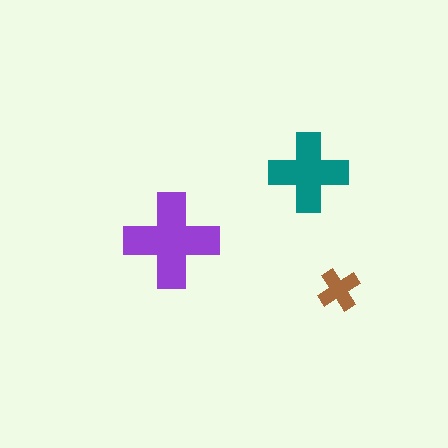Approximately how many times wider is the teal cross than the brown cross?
About 2 times wider.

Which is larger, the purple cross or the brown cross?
The purple one.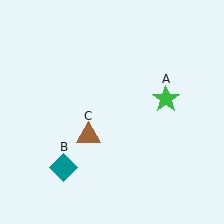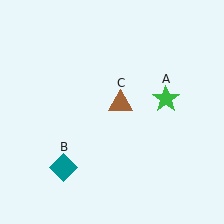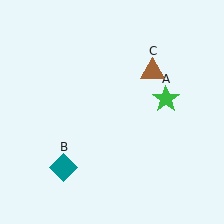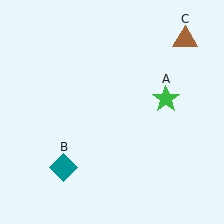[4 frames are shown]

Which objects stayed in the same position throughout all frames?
Green star (object A) and teal diamond (object B) remained stationary.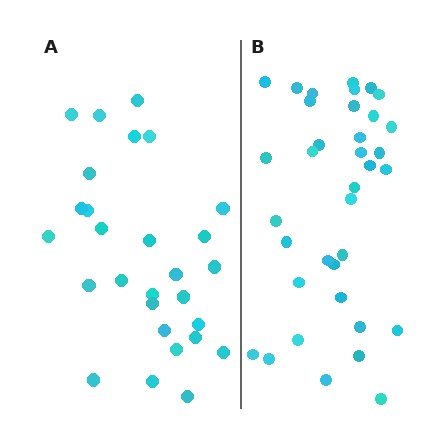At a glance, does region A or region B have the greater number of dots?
Region B (the right region) has more dots.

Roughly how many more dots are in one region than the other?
Region B has roughly 8 or so more dots than region A.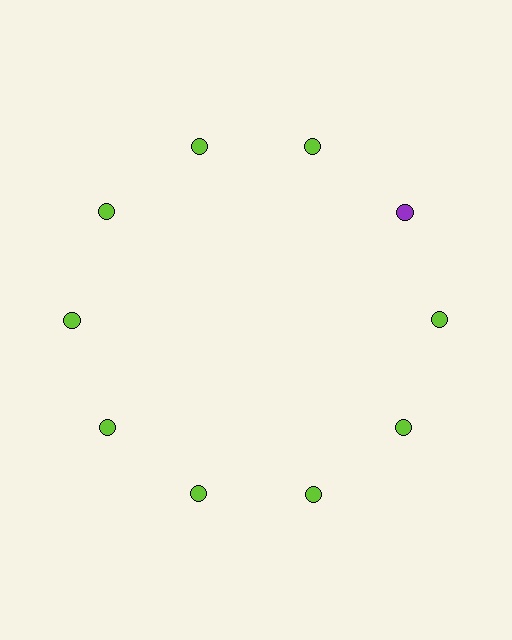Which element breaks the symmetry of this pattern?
The purple circle at roughly the 2 o'clock position breaks the symmetry. All other shapes are lime circles.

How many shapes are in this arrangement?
There are 10 shapes arranged in a ring pattern.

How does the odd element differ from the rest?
It has a different color: purple instead of lime.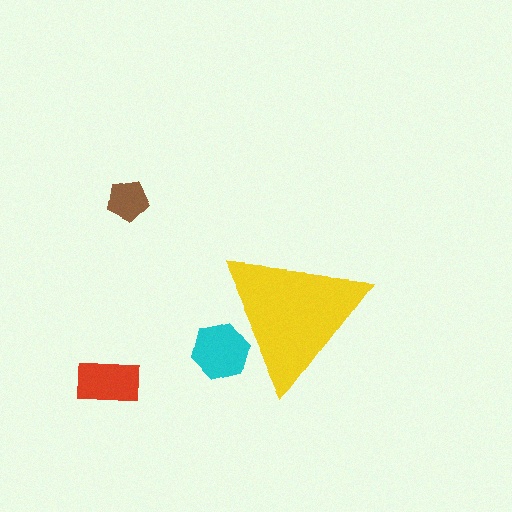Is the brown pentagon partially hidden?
No, the brown pentagon is fully visible.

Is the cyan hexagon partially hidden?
Yes, the cyan hexagon is partially hidden behind the yellow triangle.